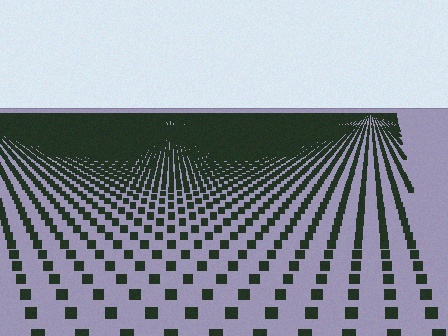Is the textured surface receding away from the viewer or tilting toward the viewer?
The surface is receding away from the viewer. Texture elements get smaller and denser toward the top.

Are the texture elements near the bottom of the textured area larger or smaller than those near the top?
Larger. Near the bottom, elements are closer to the viewer and appear at a bigger on-screen size.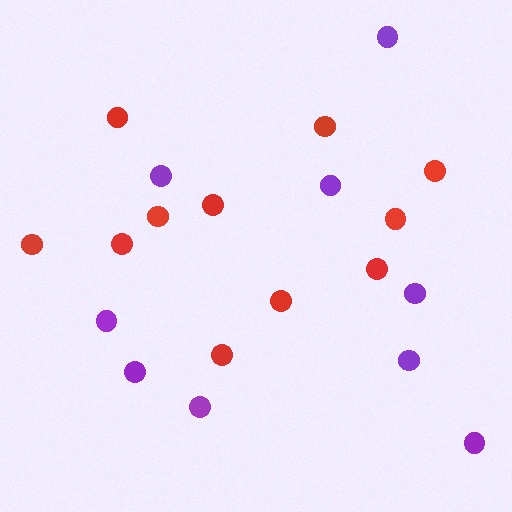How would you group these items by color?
There are 2 groups: one group of purple circles (9) and one group of red circles (11).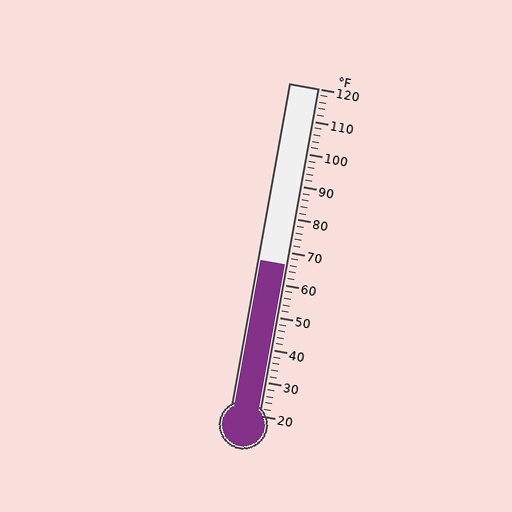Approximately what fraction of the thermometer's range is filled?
The thermometer is filled to approximately 45% of its range.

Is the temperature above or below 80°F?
The temperature is below 80°F.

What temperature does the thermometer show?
The thermometer shows approximately 66°F.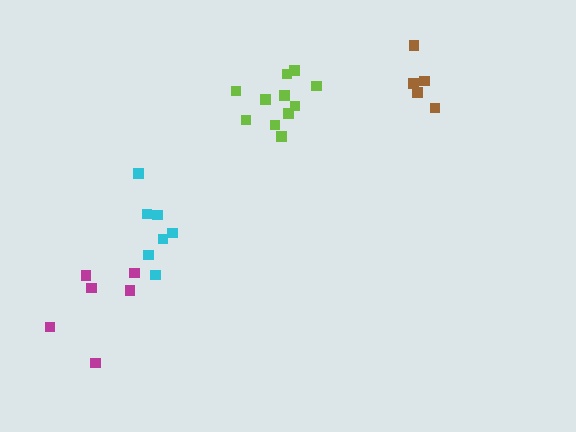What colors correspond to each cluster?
The clusters are colored: brown, cyan, lime, magenta.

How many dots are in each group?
Group 1: 5 dots, Group 2: 7 dots, Group 3: 11 dots, Group 4: 6 dots (29 total).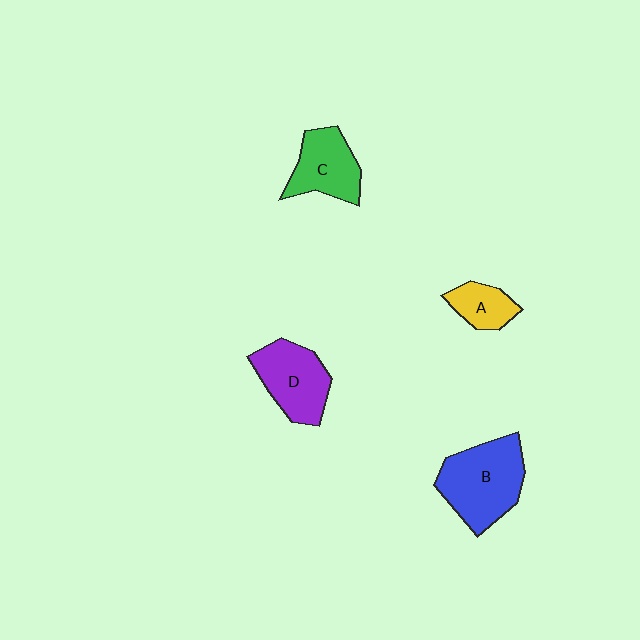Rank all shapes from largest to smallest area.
From largest to smallest: B (blue), D (purple), C (green), A (yellow).